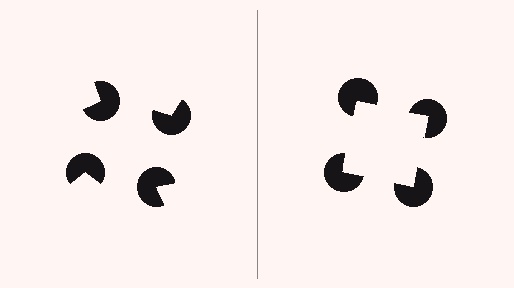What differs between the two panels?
The pac-man discs are positioned identically on both sides; only the wedge orientations differ. On the right they align to a square; on the left they are misaligned.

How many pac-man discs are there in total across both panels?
8 — 4 on each side.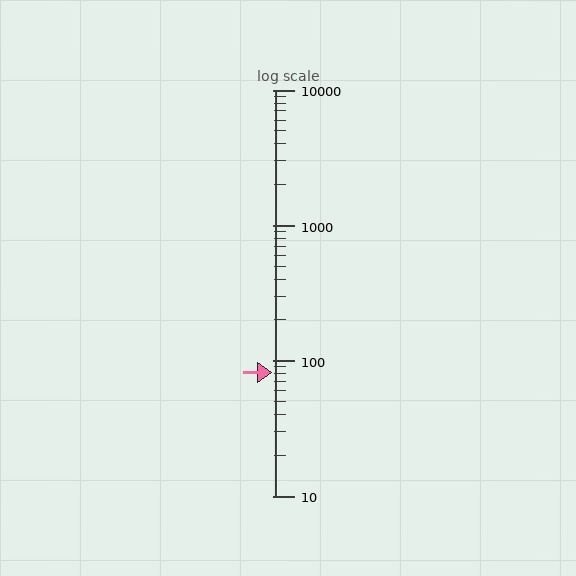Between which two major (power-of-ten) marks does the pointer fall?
The pointer is between 10 and 100.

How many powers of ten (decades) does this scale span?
The scale spans 3 decades, from 10 to 10000.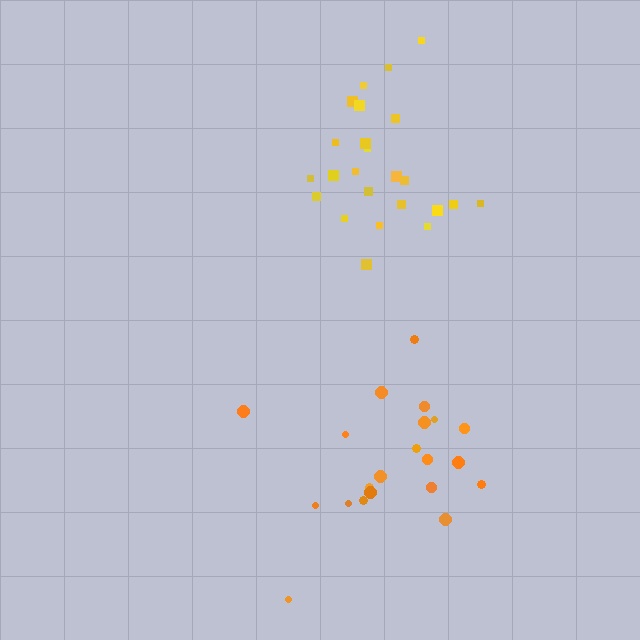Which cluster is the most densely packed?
Yellow.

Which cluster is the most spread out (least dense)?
Orange.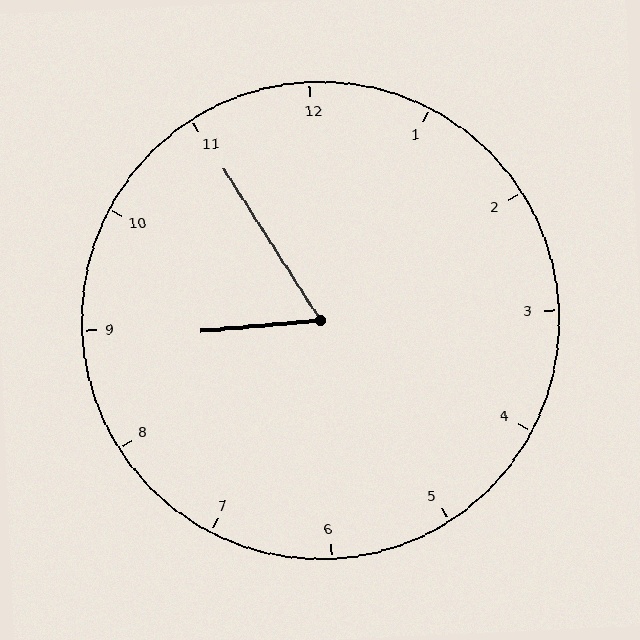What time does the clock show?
8:55.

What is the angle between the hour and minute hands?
Approximately 62 degrees.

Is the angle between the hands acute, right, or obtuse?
It is acute.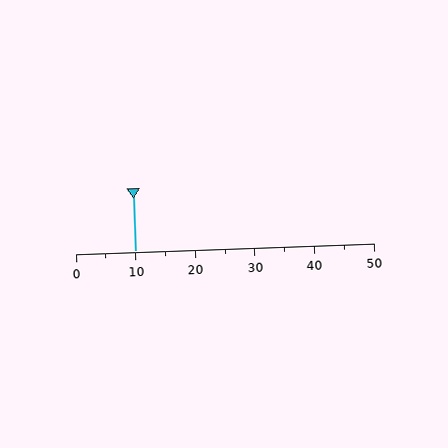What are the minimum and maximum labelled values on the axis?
The axis runs from 0 to 50.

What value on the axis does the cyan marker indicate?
The marker indicates approximately 10.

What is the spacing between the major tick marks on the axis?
The major ticks are spaced 10 apart.